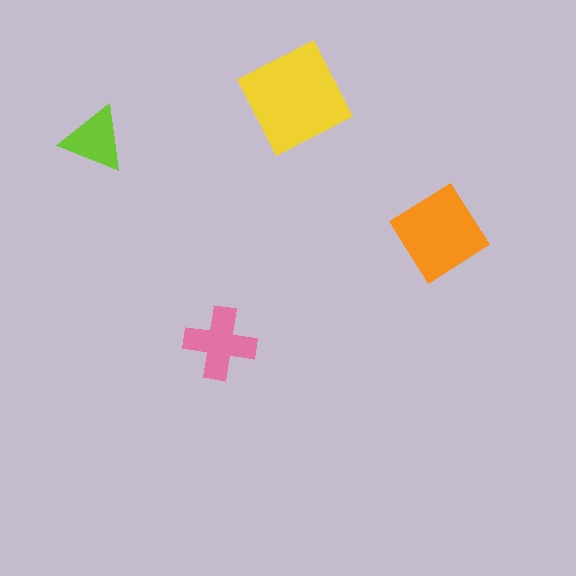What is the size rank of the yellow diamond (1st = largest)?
1st.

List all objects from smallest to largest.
The lime triangle, the pink cross, the orange diamond, the yellow diamond.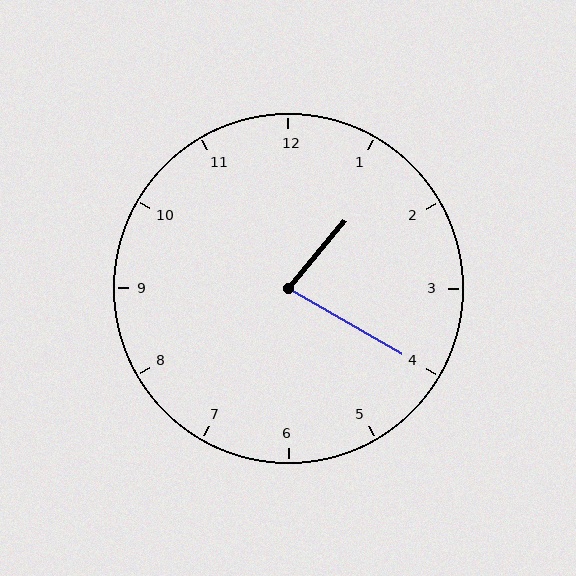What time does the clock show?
1:20.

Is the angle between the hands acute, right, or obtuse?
It is acute.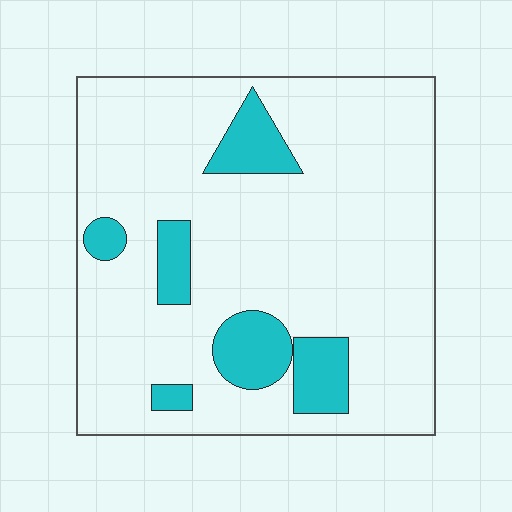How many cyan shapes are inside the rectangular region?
6.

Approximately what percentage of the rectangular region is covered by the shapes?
Approximately 15%.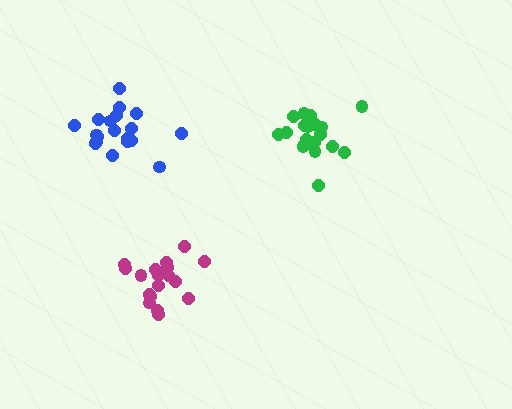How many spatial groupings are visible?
There are 3 spatial groupings.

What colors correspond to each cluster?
The clusters are colored: green, blue, magenta.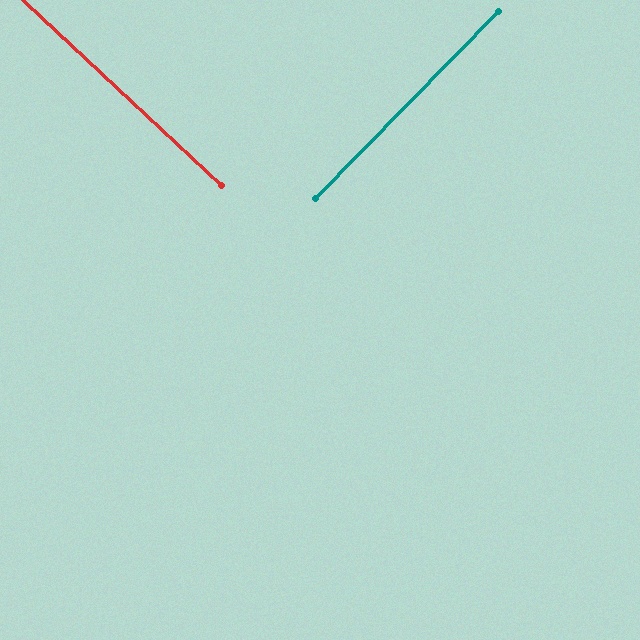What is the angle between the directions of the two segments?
Approximately 89 degrees.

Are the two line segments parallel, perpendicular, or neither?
Perpendicular — they meet at approximately 89°.